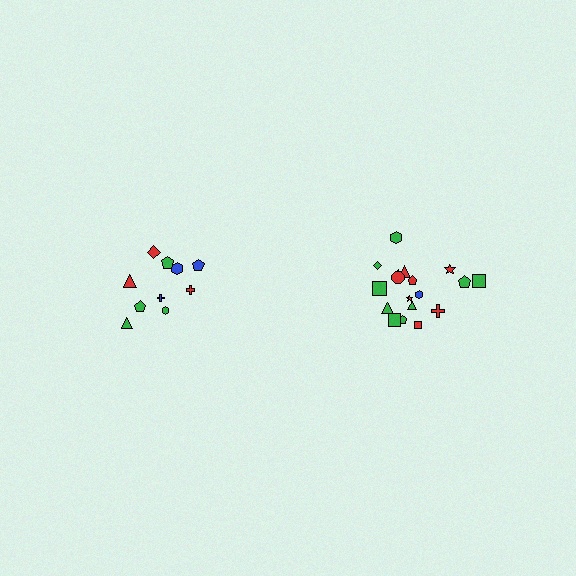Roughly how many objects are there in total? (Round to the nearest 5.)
Roughly 30 objects in total.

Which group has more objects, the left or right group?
The right group.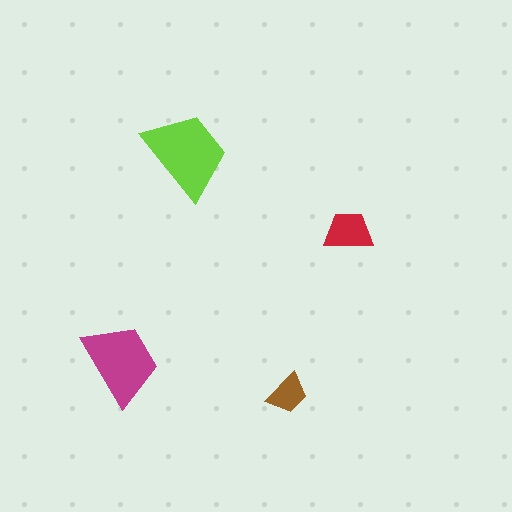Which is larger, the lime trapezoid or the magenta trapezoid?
The lime one.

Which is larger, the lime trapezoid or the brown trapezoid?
The lime one.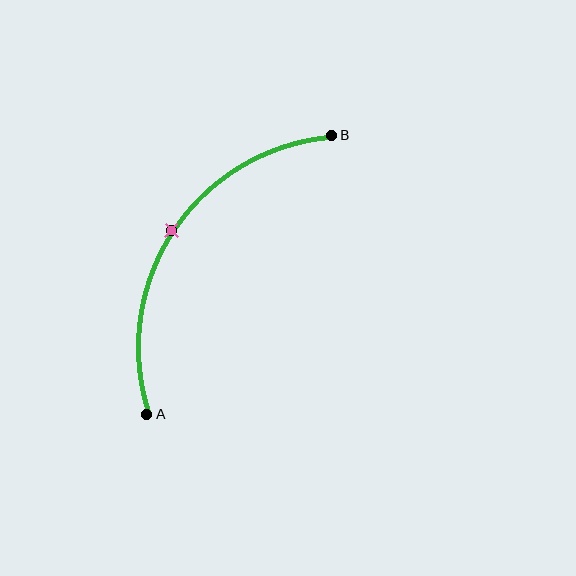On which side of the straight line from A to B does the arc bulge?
The arc bulges to the left of the straight line connecting A and B.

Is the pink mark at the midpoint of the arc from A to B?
Yes. The pink mark lies on the arc at equal arc-length from both A and B — it is the arc midpoint.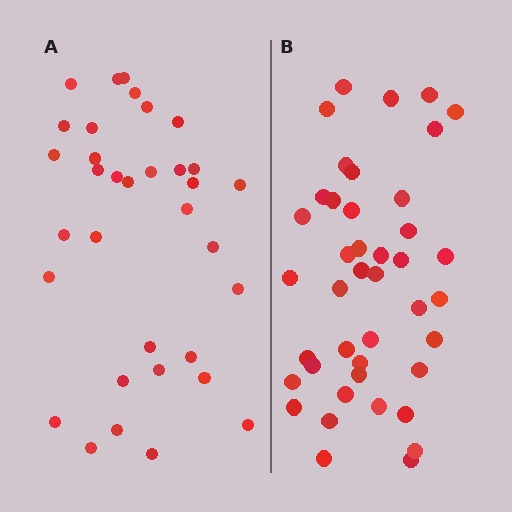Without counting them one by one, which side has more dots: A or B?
Region B (the right region) has more dots.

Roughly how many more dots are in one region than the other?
Region B has roughly 8 or so more dots than region A.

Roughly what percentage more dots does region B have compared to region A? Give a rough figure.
About 25% more.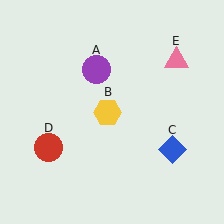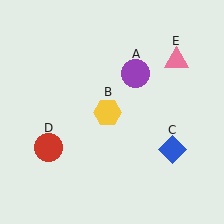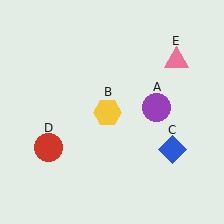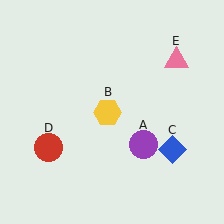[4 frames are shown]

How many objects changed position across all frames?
1 object changed position: purple circle (object A).